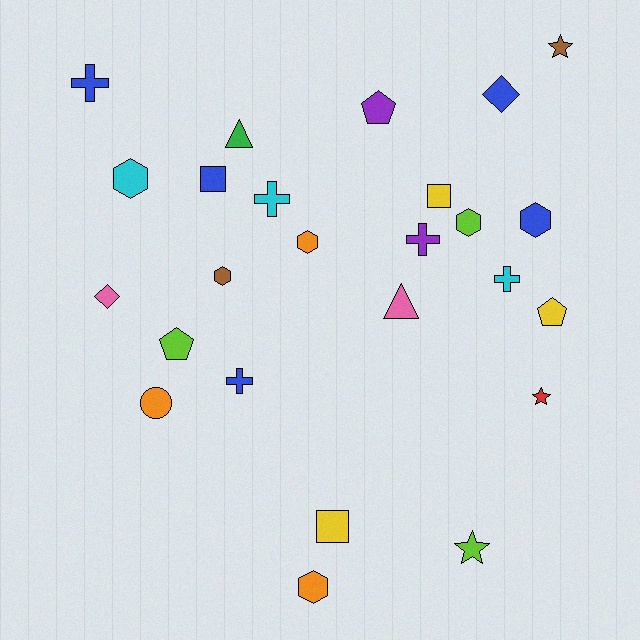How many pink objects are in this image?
There are 2 pink objects.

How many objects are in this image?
There are 25 objects.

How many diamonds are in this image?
There are 2 diamonds.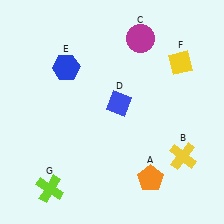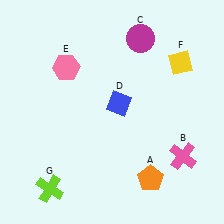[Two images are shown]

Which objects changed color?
B changed from yellow to pink. E changed from blue to pink.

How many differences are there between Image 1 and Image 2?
There are 2 differences between the two images.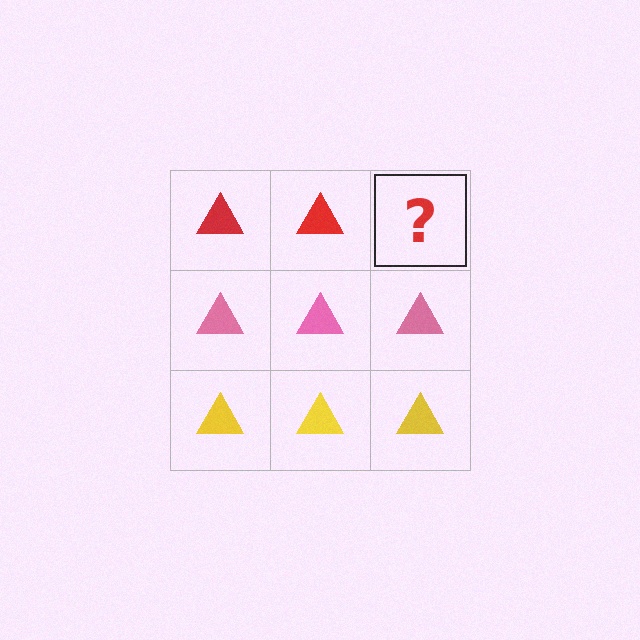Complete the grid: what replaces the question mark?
The question mark should be replaced with a red triangle.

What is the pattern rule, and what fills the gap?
The rule is that each row has a consistent color. The gap should be filled with a red triangle.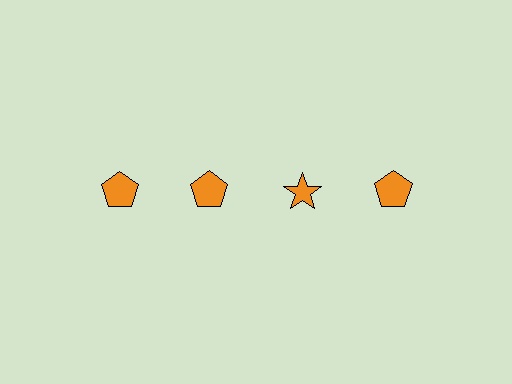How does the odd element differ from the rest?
It has a different shape: star instead of pentagon.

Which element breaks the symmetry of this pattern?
The orange star in the top row, center column breaks the symmetry. All other shapes are orange pentagons.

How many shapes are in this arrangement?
There are 4 shapes arranged in a grid pattern.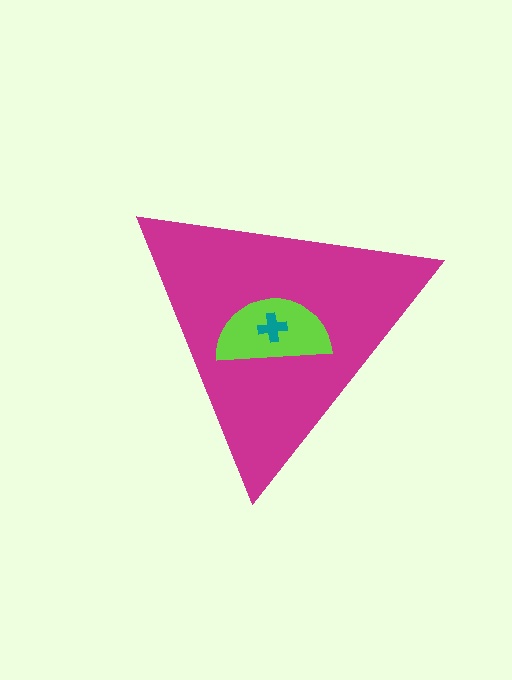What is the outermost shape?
The magenta triangle.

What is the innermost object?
The teal cross.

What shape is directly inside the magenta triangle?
The lime semicircle.